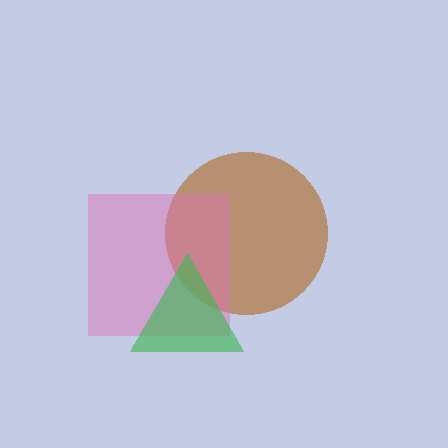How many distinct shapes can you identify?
There are 3 distinct shapes: a brown circle, a pink square, a green triangle.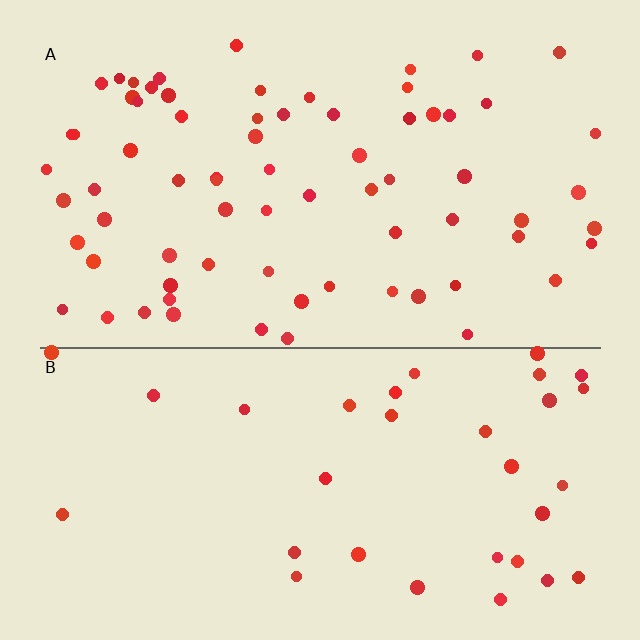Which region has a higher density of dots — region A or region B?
A (the top).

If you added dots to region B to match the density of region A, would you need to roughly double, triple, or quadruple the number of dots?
Approximately double.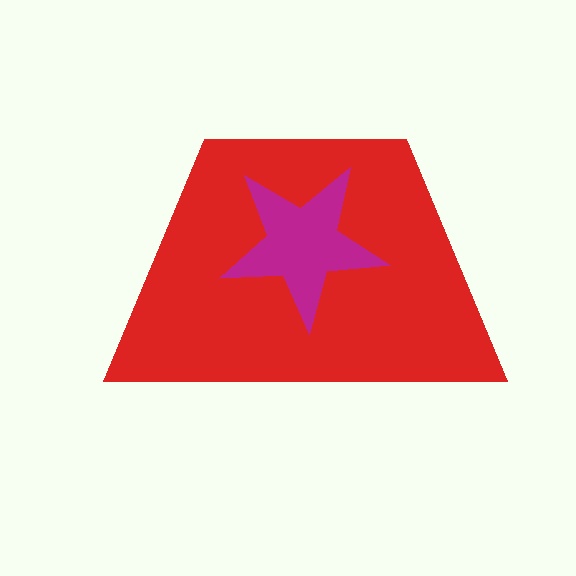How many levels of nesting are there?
2.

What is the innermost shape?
The magenta star.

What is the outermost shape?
The red trapezoid.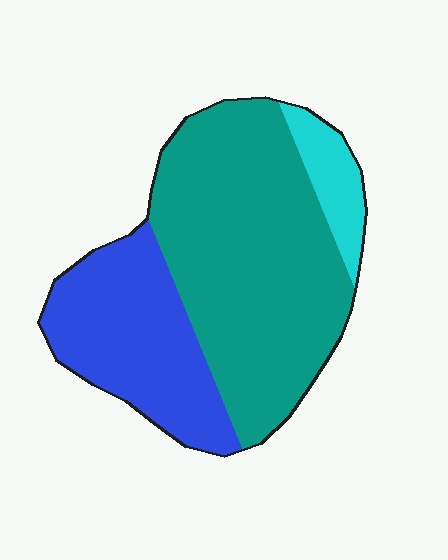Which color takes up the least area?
Cyan, at roughly 10%.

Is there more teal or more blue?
Teal.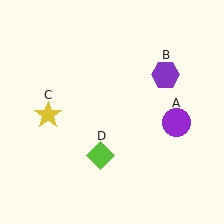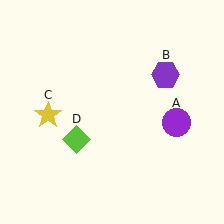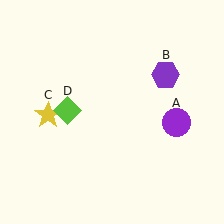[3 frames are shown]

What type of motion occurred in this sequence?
The lime diamond (object D) rotated clockwise around the center of the scene.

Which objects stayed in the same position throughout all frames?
Purple circle (object A) and purple hexagon (object B) and yellow star (object C) remained stationary.